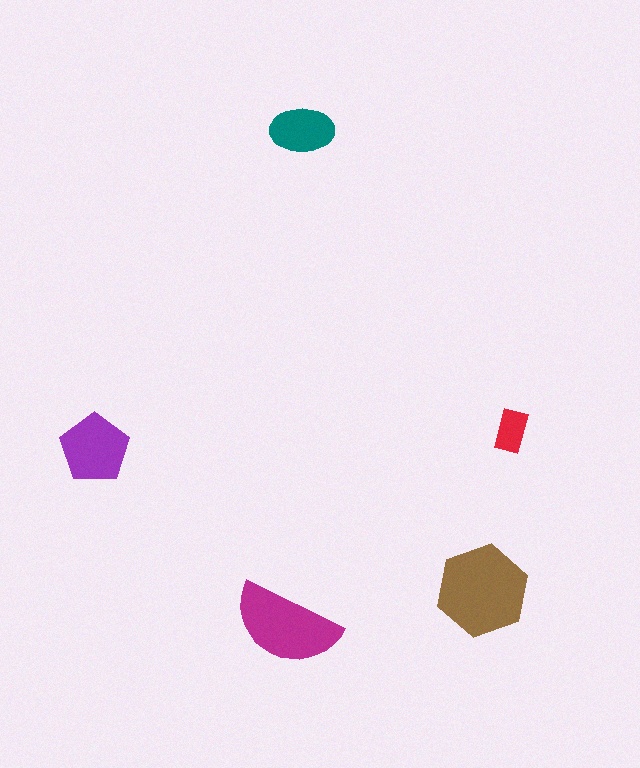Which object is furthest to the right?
The red rectangle is rightmost.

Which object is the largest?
The brown hexagon.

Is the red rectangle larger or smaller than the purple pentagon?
Smaller.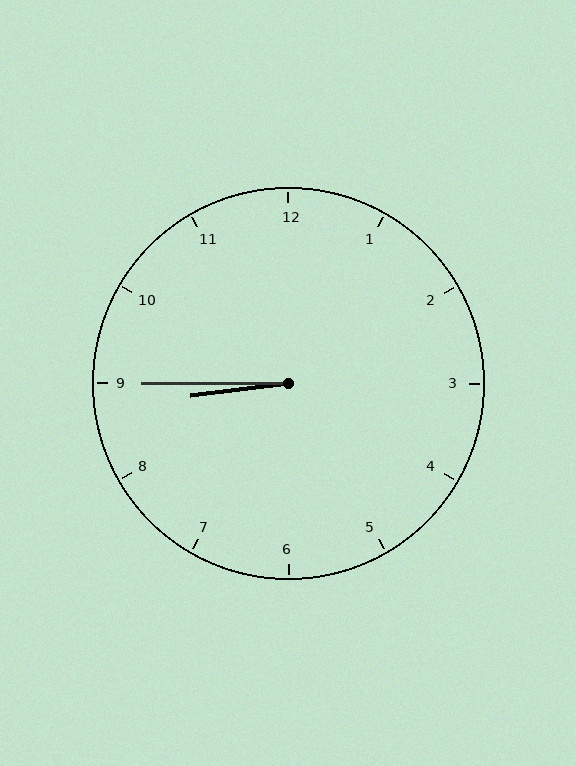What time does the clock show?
8:45.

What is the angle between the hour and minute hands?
Approximately 8 degrees.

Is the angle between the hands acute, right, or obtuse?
It is acute.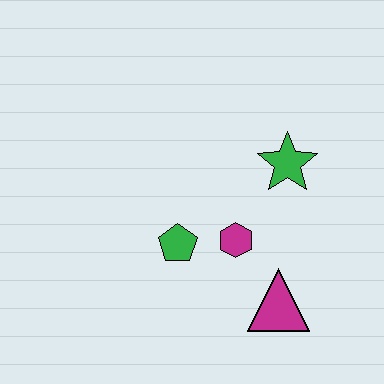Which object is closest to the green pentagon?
The magenta hexagon is closest to the green pentagon.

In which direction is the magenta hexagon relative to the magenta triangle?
The magenta hexagon is above the magenta triangle.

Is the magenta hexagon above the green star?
No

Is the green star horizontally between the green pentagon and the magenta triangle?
No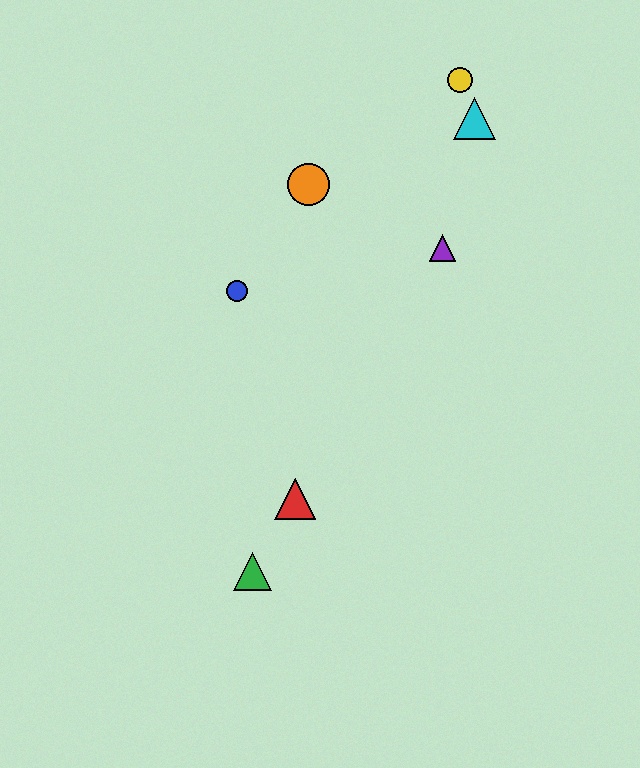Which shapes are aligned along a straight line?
The red triangle, the green triangle, the purple triangle are aligned along a straight line.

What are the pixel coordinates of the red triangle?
The red triangle is at (295, 499).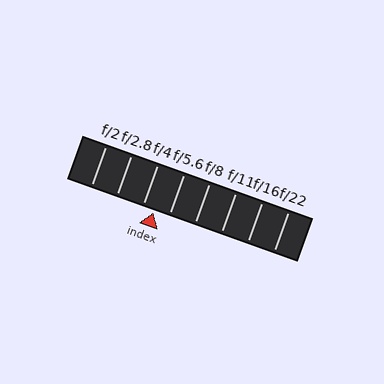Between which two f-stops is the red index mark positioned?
The index mark is between f/4 and f/5.6.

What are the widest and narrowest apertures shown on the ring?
The widest aperture shown is f/2 and the narrowest is f/22.